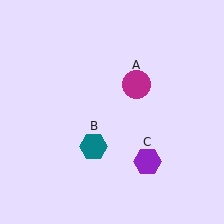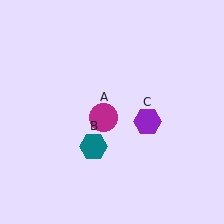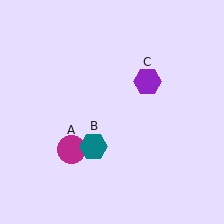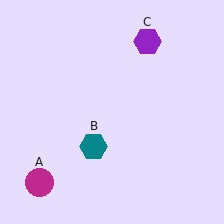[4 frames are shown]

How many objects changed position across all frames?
2 objects changed position: magenta circle (object A), purple hexagon (object C).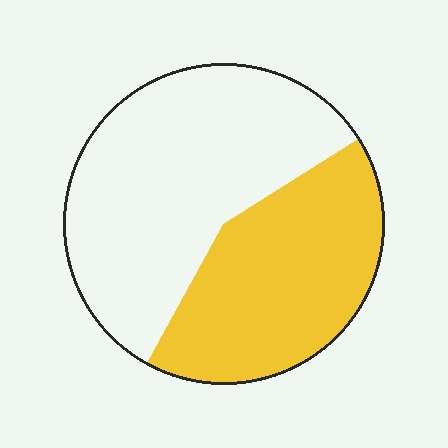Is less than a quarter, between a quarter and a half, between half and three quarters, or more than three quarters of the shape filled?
Between a quarter and a half.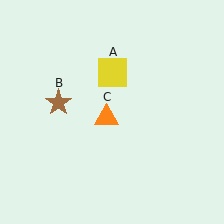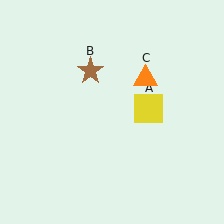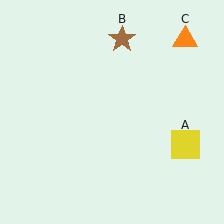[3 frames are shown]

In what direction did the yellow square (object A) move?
The yellow square (object A) moved down and to the right.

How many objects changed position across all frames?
3 objects changed position: yellow square (object A), brown star (object B), orange triangle (object C).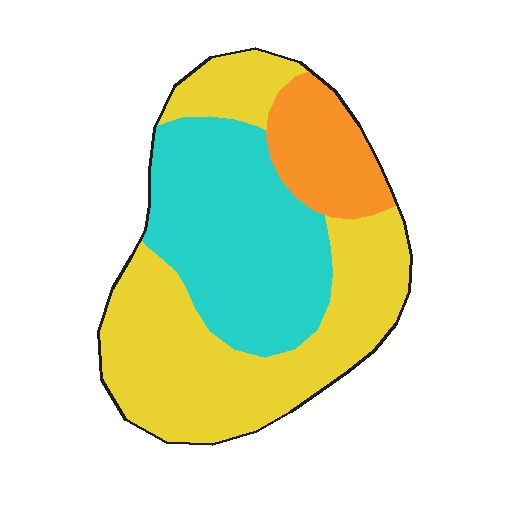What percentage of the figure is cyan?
Cyan takes up between a third and a half of the figure.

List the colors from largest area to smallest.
From largest to smallest: yellow, cyan, orange.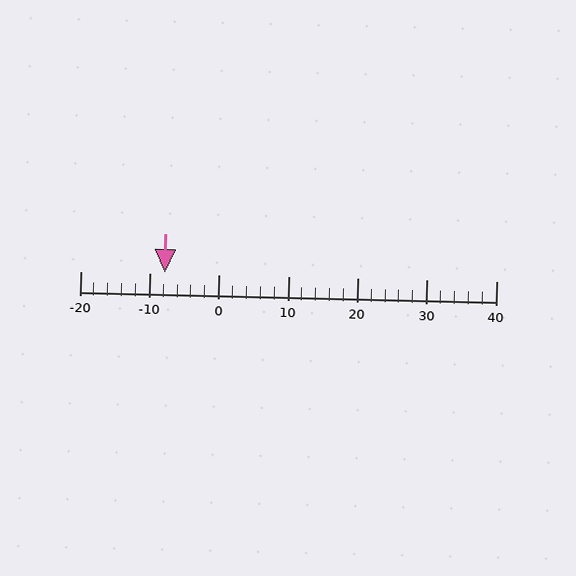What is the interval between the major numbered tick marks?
The major tick marks are spaced 10 units apart.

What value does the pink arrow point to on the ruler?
The pink arrow points to approximately -8.